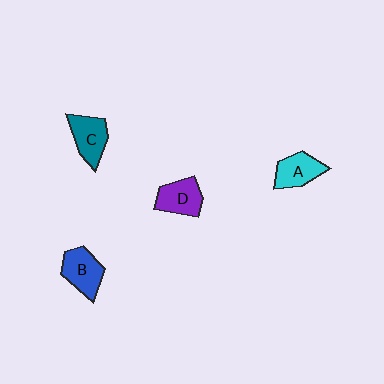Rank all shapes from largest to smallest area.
From largest to smallest: B (blue), C (teal), D (purple), A (cyan).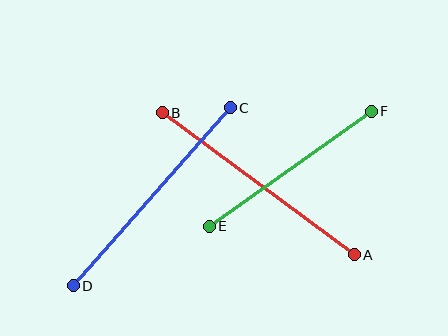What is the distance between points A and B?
The distance is approximately 239 pixels.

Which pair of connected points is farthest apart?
Points A and B are farthest apart.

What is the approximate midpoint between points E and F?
The midpoint is at approximately (290, 169) pixels.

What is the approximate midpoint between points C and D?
The midpoint is at approximately (152, 197) pixels.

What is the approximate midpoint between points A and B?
The midpoint is at approximately (258, 184) pixels.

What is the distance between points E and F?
The distance is approximately 199 pixels.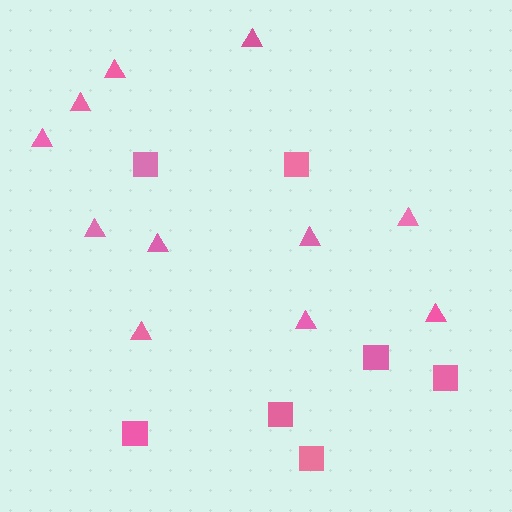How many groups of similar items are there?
There are 2 groups: one group of squares (7) and one group of triangles (11).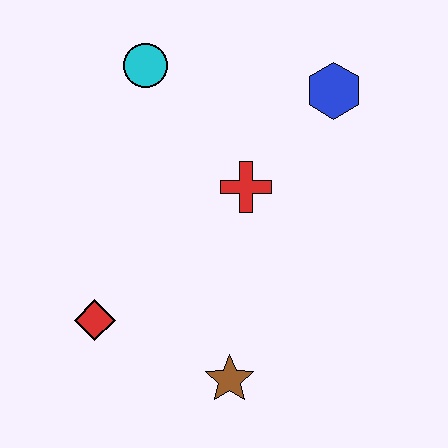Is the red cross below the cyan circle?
Yes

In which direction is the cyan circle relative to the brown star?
The cyan circle is above the brown star.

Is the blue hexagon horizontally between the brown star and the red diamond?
No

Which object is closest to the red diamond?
The brown star is closest to the red diamond.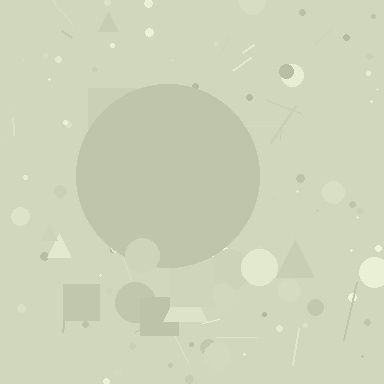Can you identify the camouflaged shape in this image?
The camouflaged shape is a circle.